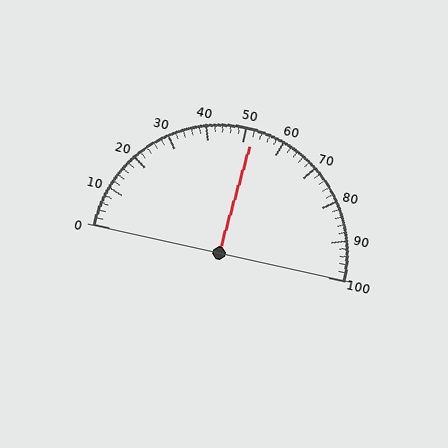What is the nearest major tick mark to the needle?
The nearest major tick mark is 50.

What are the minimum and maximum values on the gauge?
The gauge ranges from 0 to 100.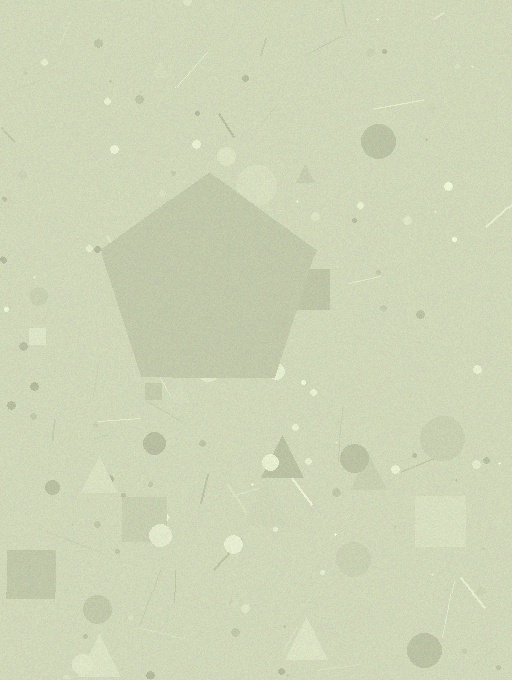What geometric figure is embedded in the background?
A pentagon is embedded in the background.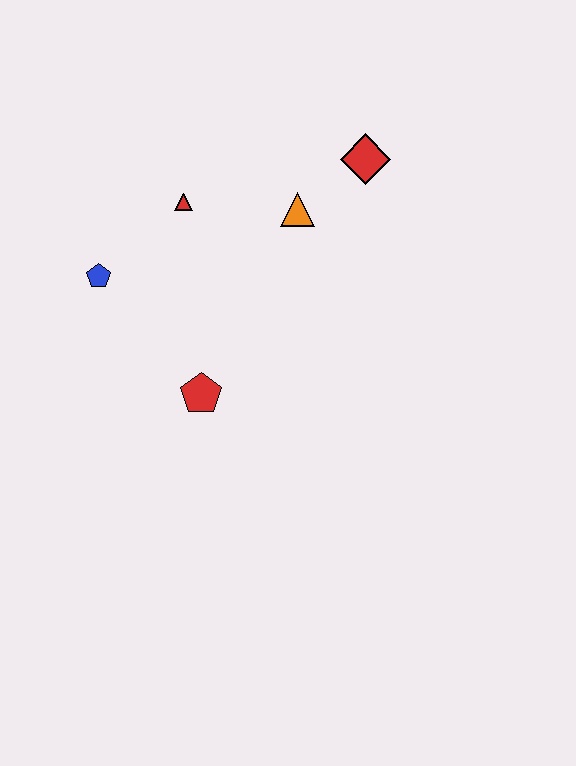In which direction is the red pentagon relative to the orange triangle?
The red pentagon is below the orange triangle.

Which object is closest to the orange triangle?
The red diamond is closest to the orange triangle.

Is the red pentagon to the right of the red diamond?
No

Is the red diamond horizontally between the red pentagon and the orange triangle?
No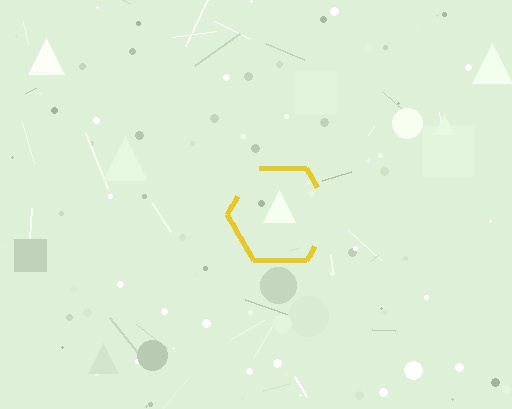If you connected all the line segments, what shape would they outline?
They would outline a hexagon.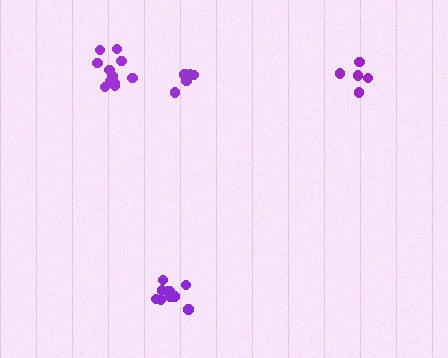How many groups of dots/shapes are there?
There are 4 groups.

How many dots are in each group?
Group 1: 11 dots, Group 2: 5 dots, Group 3: 11 dots, Group 4: 6 dots (33 total).